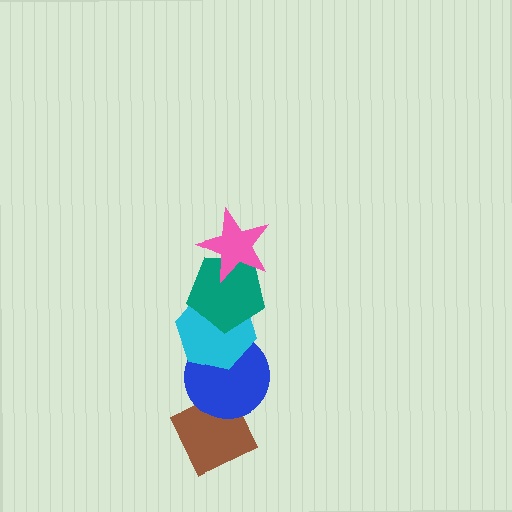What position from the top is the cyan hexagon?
The cyan hexagon is 3rd from the top.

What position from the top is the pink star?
The pink star is 1st from the top.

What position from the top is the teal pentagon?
The teal pentagon is 2nd from the top.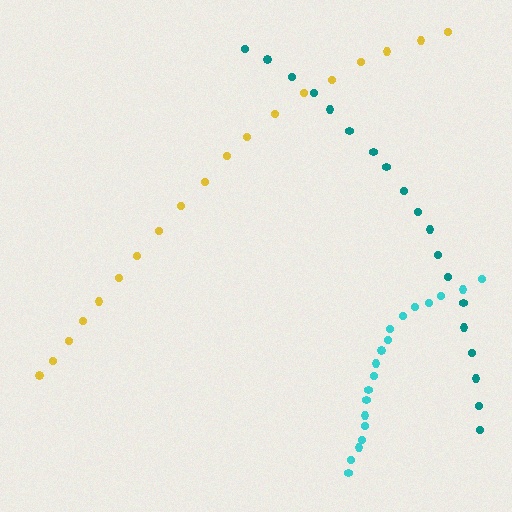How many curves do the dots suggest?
There are 3 distinct paths.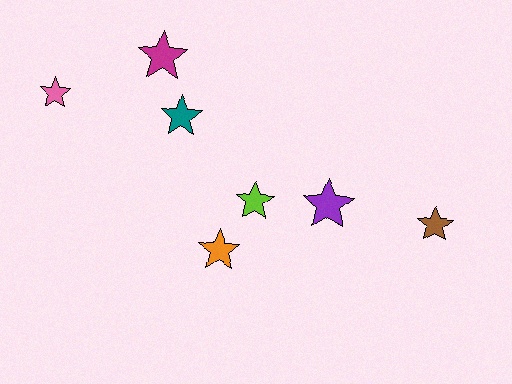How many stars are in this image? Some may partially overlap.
There are 7 stars.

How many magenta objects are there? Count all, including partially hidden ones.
There is 1 magenta object.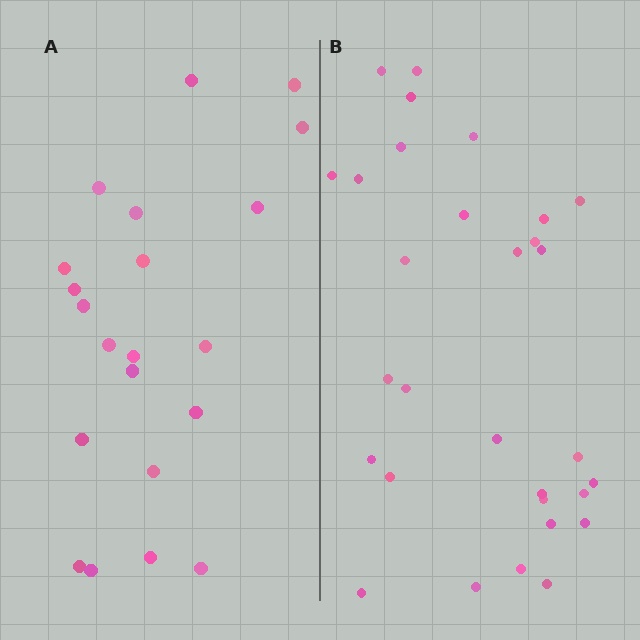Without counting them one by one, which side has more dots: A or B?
Region B (the right region) has more dots.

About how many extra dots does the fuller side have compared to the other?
Region B has roughly 8 or so more dots than region A.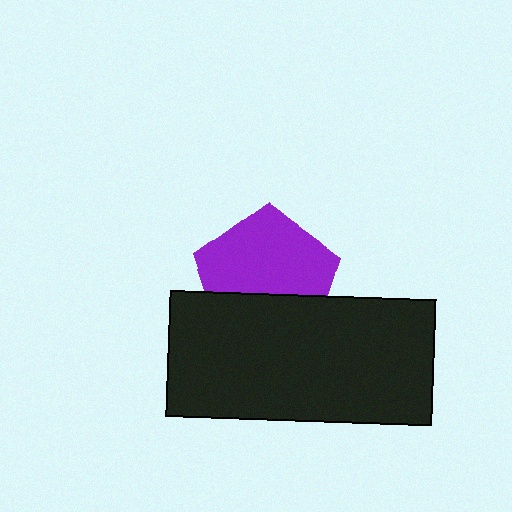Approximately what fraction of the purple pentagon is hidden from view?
Roughly 37% of the purple pentagon is hidden behind the black rectangle.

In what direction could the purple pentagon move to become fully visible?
The purple pentagon could move up. That would shift it out from behind the black rectangle entirely.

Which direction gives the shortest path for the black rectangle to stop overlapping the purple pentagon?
Moving down gives the shortest separation.